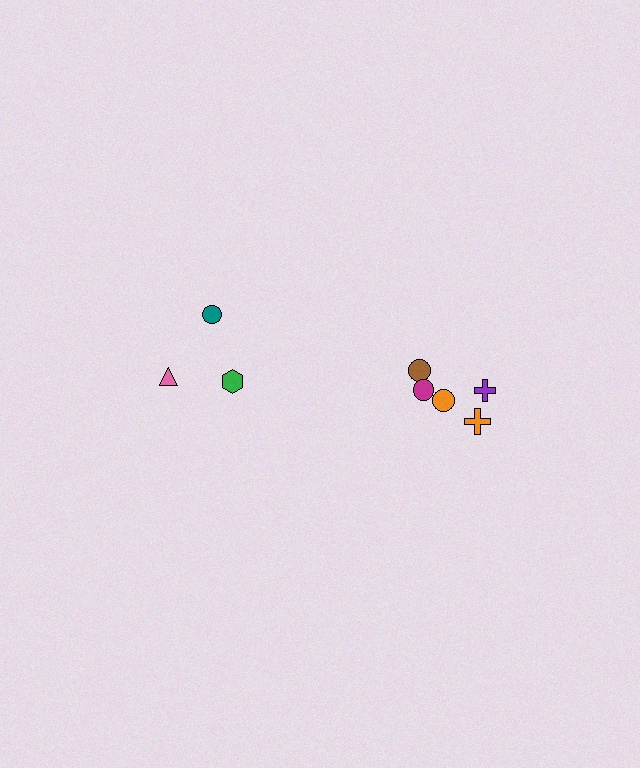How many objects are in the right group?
There are 5 objects.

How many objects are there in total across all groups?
There are 8 objects.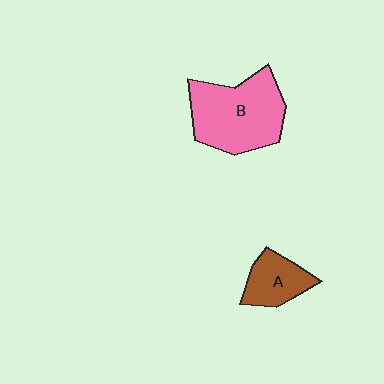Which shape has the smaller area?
Shape A (brown).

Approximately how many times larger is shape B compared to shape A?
Approximately 2.2 times.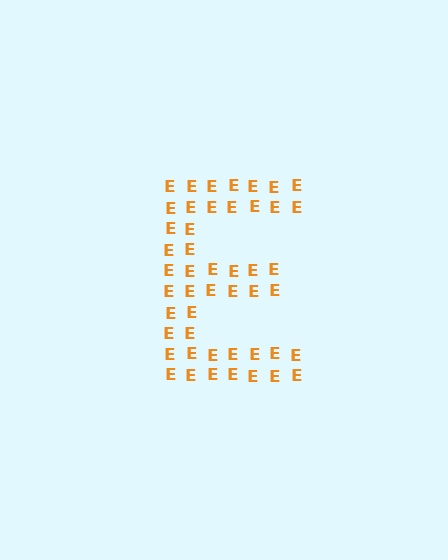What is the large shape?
The large shape is the letter E.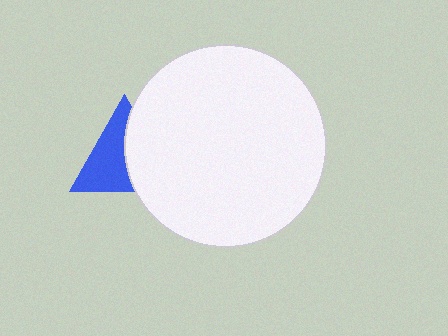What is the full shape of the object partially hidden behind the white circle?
The partially hidden object is a blue triangle.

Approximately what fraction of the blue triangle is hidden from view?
Roughly 46% of the blue triangle is hidden behind the white circle.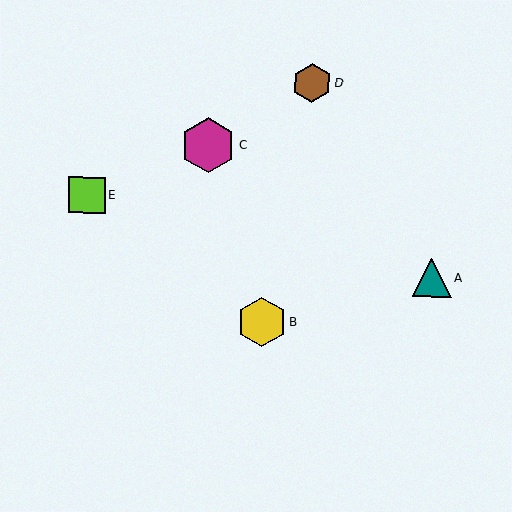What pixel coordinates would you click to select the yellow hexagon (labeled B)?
Click at (262, 322) to select the yellow hexagon B.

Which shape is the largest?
The magenta hexagon (labeled C) is the largest.